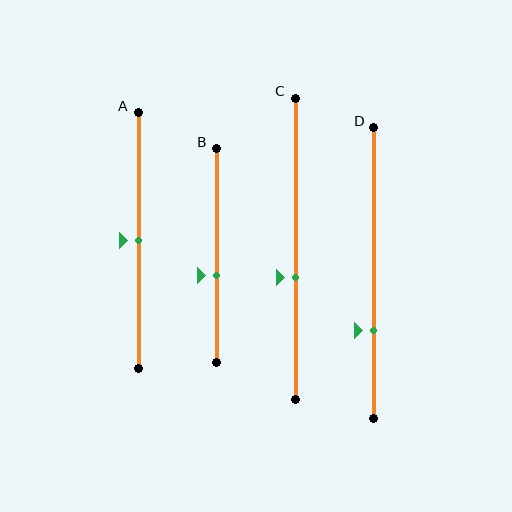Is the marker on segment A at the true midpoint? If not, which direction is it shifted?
Yes, the marker on segment A is at the true midpoint.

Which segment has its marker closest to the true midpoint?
Segment A has its marker closest to the true midpoint.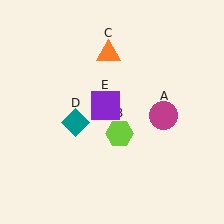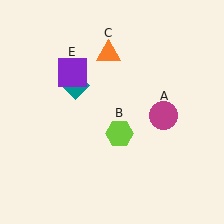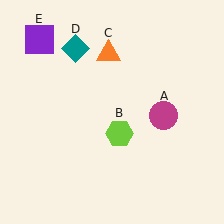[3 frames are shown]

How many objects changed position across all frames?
2 objects changed position: teal diamond (object D), purple square (object E).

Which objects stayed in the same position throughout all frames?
Magenta circle (object A) and lime hexagon (object B) and orange triangle (object C) remained stationary.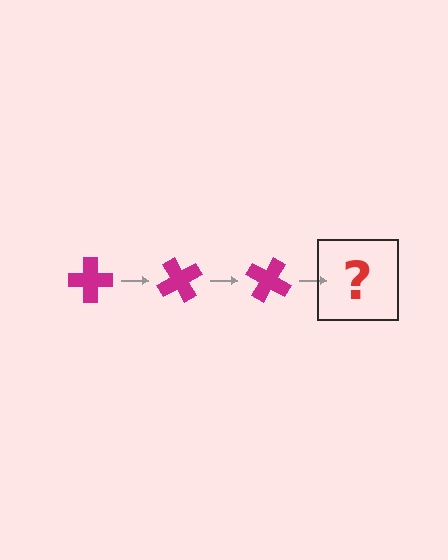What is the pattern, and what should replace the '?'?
The pattern is that the cross rotates 60 degrees each step. The '?' should be a magenta cross rotated 180 degrees.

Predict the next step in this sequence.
The next step is a magenta cross rotated 180 degrees.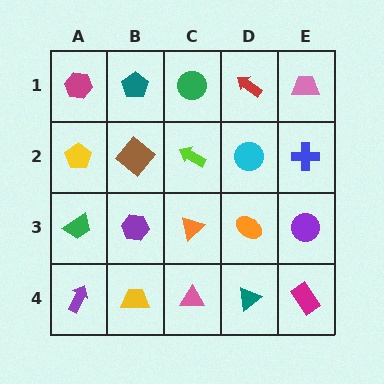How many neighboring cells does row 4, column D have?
3.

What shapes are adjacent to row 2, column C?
A green circle (row 1, column C), an orange triangle (row 3, column C), a brown diamond (row 2, column B), a cyan circle (row 2, column D).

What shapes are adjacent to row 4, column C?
An orange triangle (row 3, column C), a yellow trapezoid (row 4, column B), a teal triangle (row 4, column D).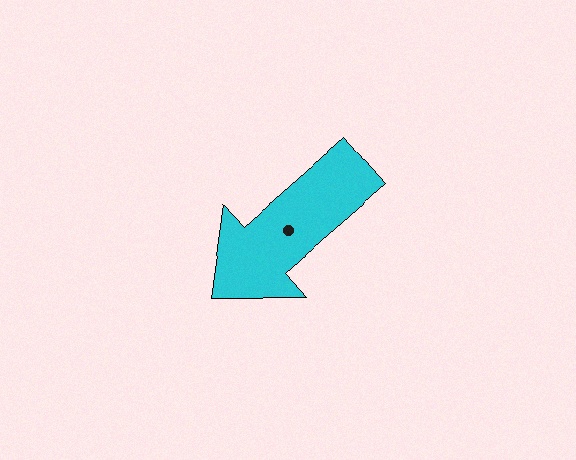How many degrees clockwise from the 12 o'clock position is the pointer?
Approximately 229 degrees.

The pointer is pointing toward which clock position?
Roughly 8 o'clock.